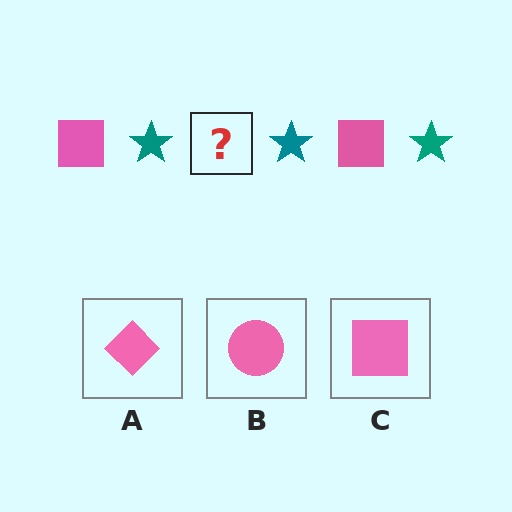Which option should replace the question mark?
Option C.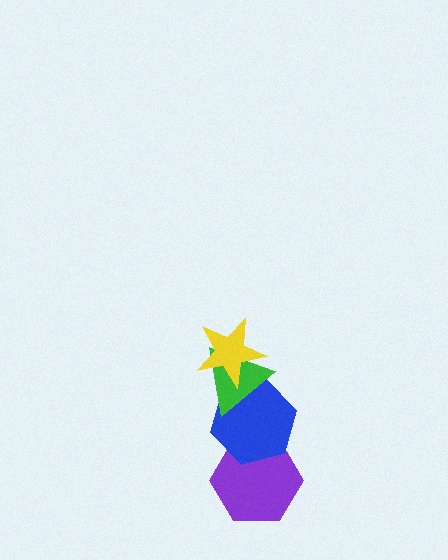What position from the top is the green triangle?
The green triangle is 2nd from the top.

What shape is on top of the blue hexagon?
The green triangle is on top of the blue hexagon.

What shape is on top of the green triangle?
The yellow star is on top of the green triangle.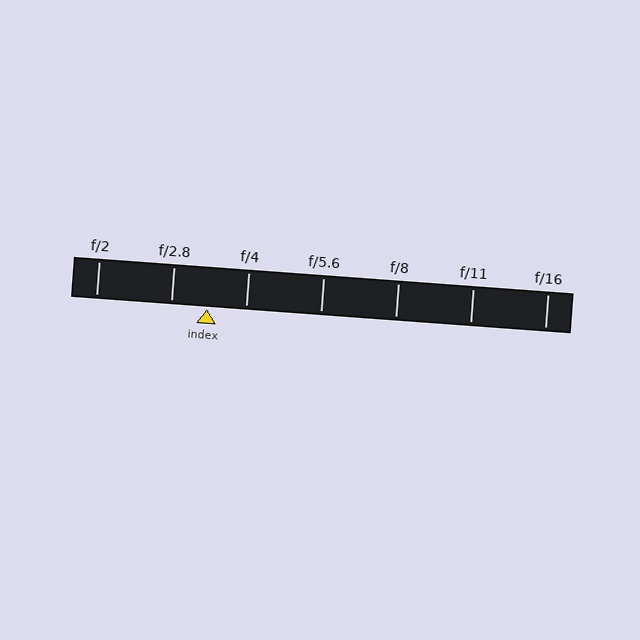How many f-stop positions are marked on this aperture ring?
There are 7 f-stop positions marked.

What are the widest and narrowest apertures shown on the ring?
The widest aperture shown is f/2 and the narrowest is f/16.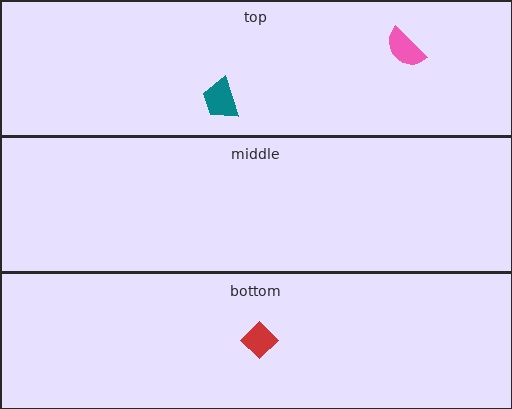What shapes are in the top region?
The teal trapezoid, the pink semicircle.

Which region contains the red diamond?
The bottom region.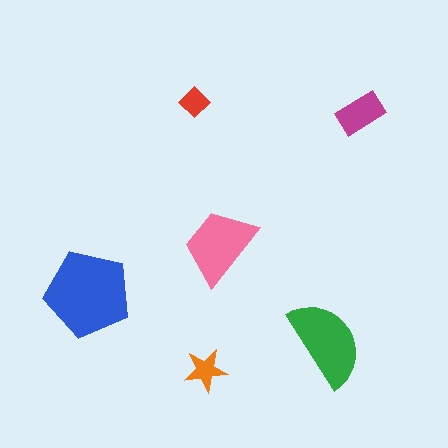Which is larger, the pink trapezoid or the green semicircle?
The green semicircle.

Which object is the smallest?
The red diamond.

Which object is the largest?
The blue pentagon.